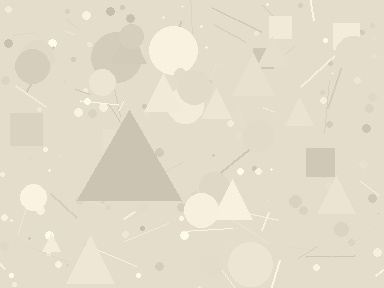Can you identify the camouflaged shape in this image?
The camouflaged shape is a triangle.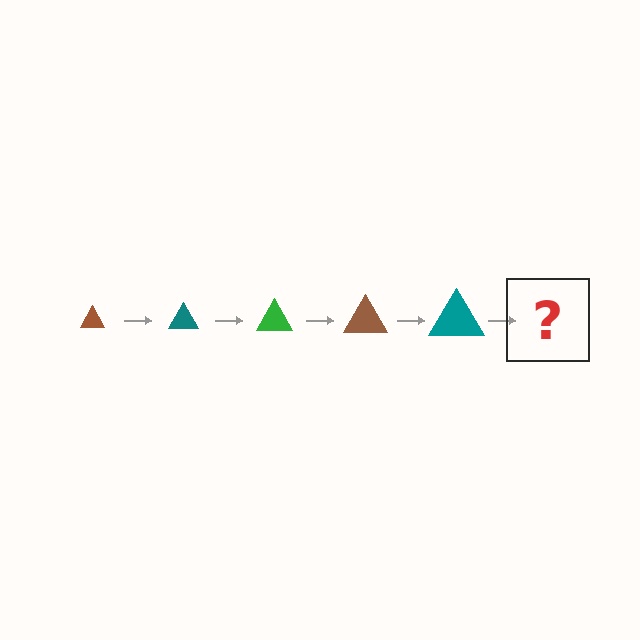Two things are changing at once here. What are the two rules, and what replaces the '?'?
The two rules are that the triangle grows larger each step and the color cycles through brown, teal, and green. The '?' should be a green triangle, larger than the previous one.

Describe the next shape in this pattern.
It should be a green triangle, larger than the previous one.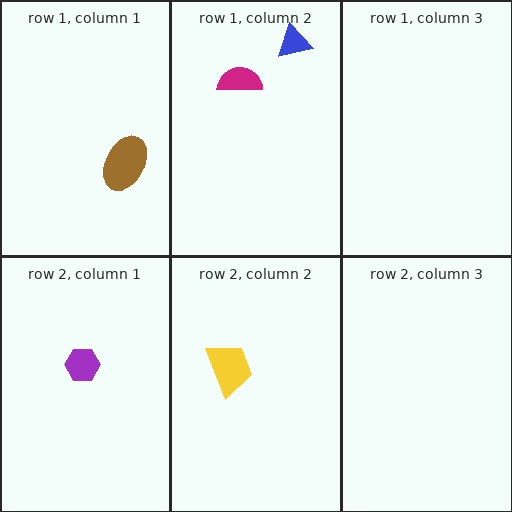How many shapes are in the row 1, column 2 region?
2.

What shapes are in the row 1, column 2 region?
The magenta semicircle, the blue triangle.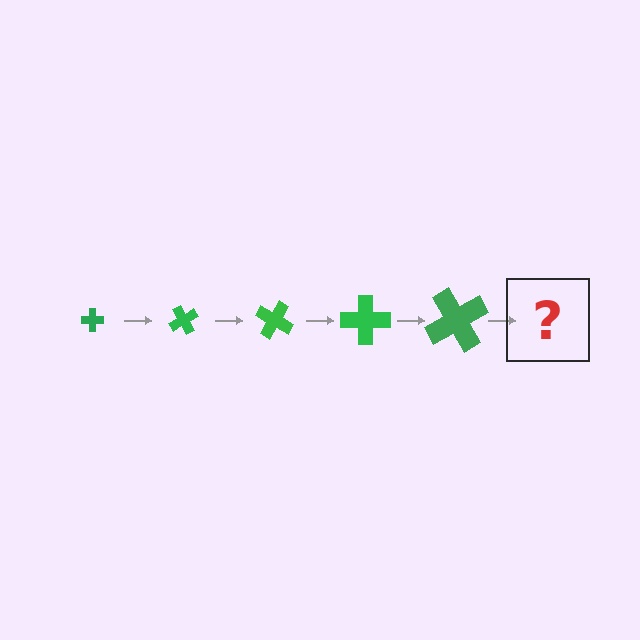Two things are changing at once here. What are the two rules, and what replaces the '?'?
The two rules are that the cross grows larger each step and it rotates 60 degrees each step. The '?' should be a cross, larger than the previous one and rotated 300 degrees from the start.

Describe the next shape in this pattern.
It should be a cross, larger than the previous one and rotated 300 degrees from the start.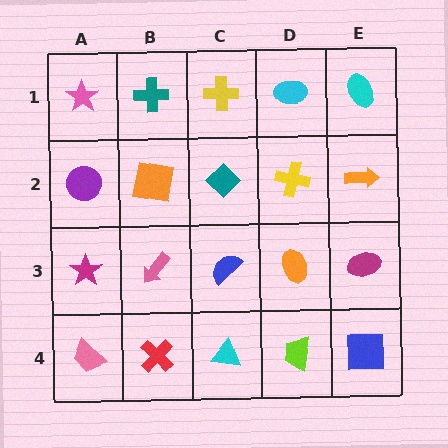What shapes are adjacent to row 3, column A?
A purple circle (row 2, column A), a pink trapezoid (row 4, column A), a pink arrow (row 3, column B).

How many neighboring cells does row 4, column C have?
3.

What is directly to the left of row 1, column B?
A pink star.